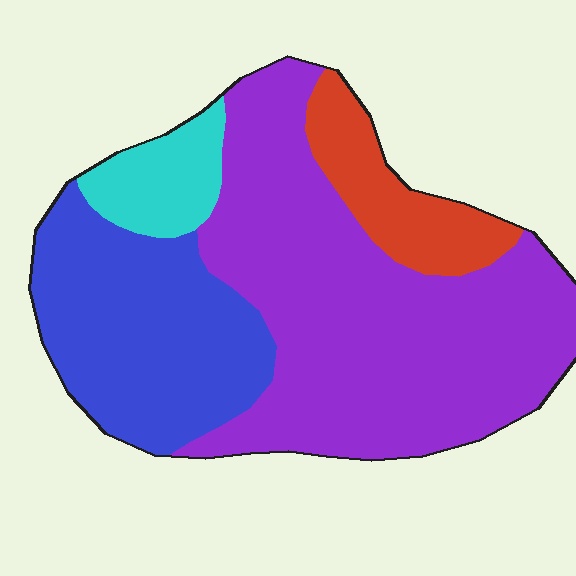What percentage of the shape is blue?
Blue covers 28% of the shape.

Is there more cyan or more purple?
Purple.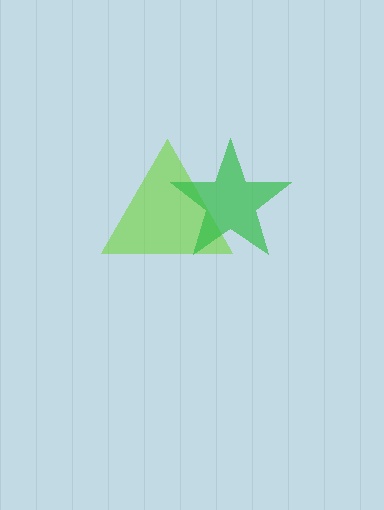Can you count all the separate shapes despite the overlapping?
Yes, there are 2 separate shapes.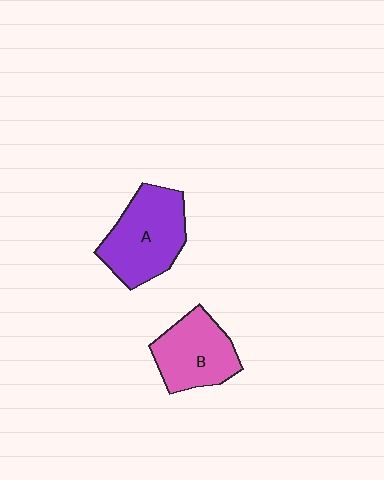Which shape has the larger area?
Shape A (purple).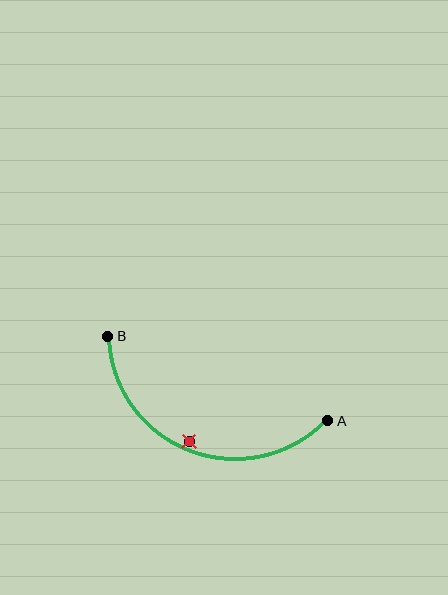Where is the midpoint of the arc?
The arc midpoint is the point on the curve farthest from the straight line joining A and B. It sits below that line.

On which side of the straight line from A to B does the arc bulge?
The arc bulges below the straight line connecting A and B.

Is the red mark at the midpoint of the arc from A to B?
No — the red mark does not lie on the arc at all. It sits slightly inside the curve.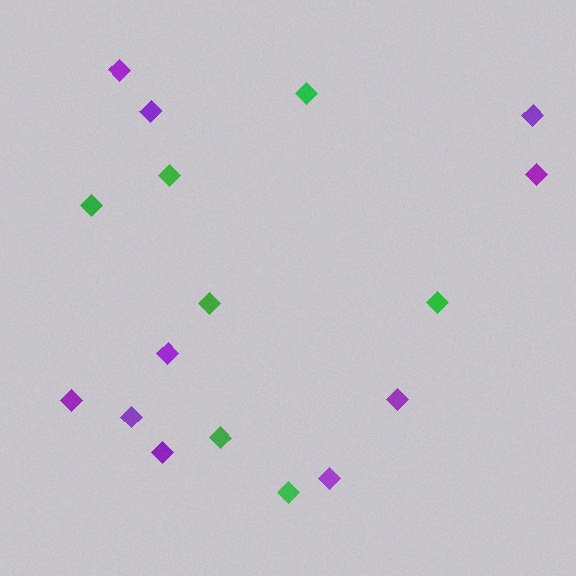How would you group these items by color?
There are 2 groups: one group of green diamonds (7) and one group of purple diamonds (10).